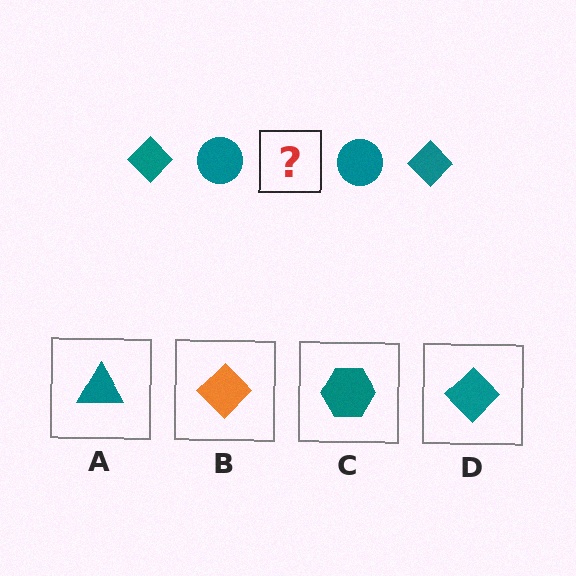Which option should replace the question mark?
Option D.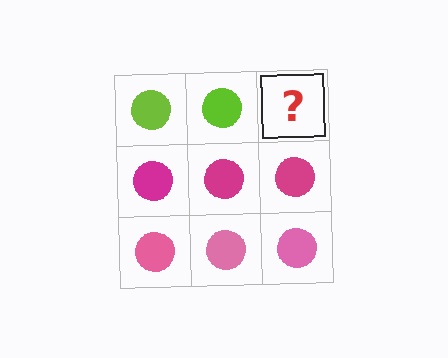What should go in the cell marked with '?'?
The missing cell should contain a lime circle.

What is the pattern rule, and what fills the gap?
The rule is that each row has a consistent color. The gap should be filled with a lime circle.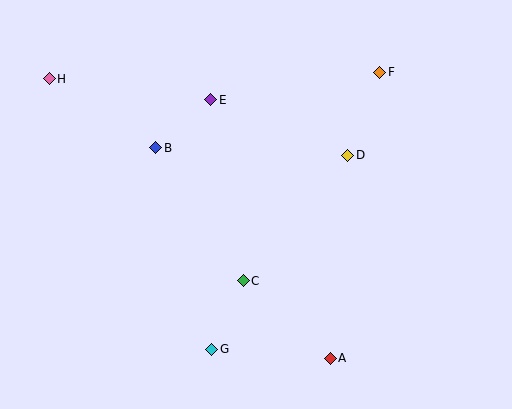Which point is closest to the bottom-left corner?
Point G is closest to the bottom-left corner.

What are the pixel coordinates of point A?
Point A is at (330, 358).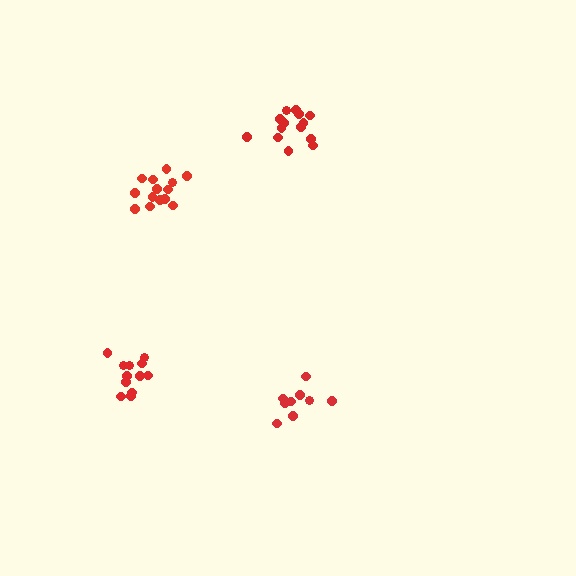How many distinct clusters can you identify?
There are 4 distinct clusters.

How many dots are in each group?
Group 1: 14 dots, Group 2: 14 dots, Group 3: 9 dots, Group 4: 12 dots (49 total).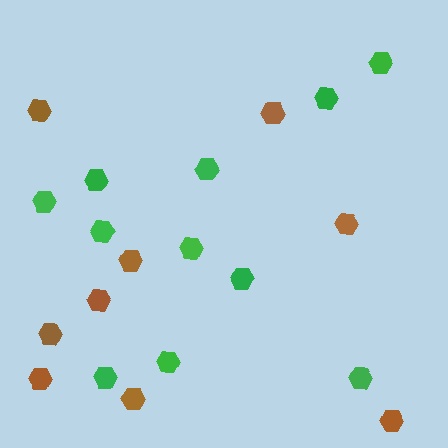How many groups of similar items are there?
There are 2 groups: one group of green hexagons (11) and one group of brown hexagons (9).